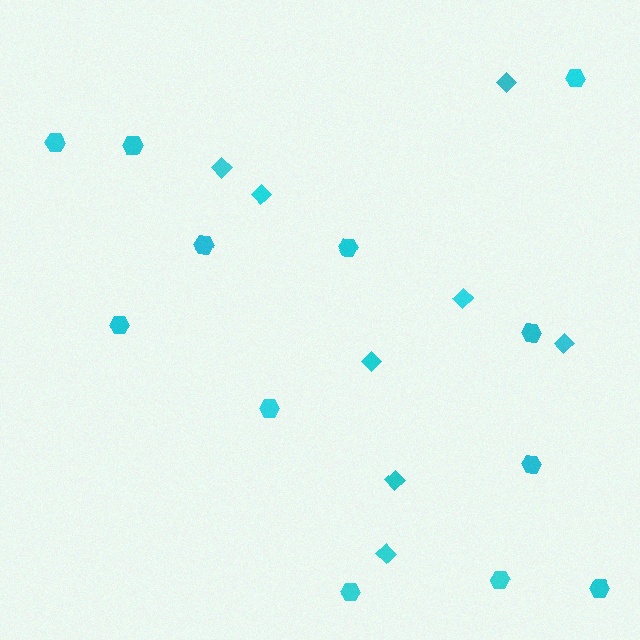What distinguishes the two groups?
There are 2 groups: one group of diamonds (8) and one group of hexagons (12).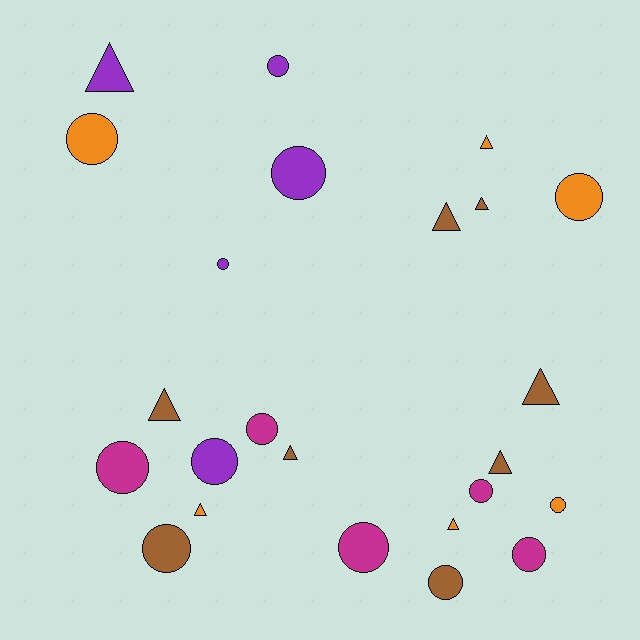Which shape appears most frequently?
Circle, with 14 objects.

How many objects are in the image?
There are 24 objects.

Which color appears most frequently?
Brown, with 8 objects.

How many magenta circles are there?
There are 5 magenta circles.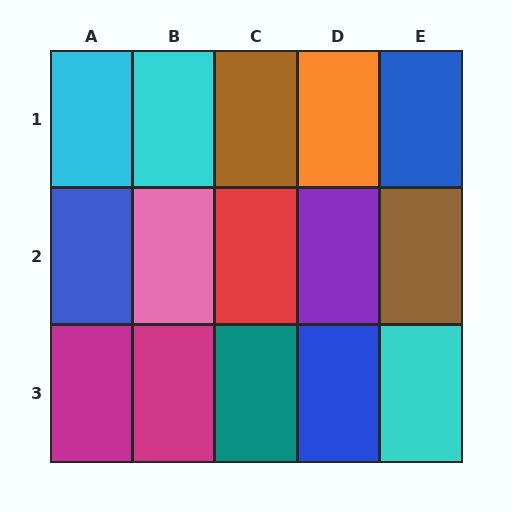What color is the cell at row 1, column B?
Cyan.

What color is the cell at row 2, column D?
Purple.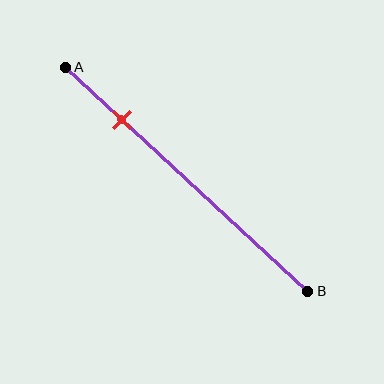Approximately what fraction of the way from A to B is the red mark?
The red mark is approximately 25% of the way from A to B.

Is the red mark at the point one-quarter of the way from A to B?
Yes, the mark is approximately at the one-quarter point.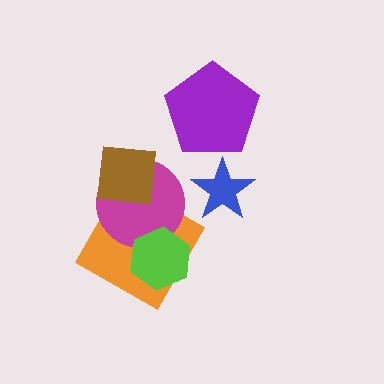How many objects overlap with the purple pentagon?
0 objects overlap with the purple pentagon.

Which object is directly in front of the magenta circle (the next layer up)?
The lime hexagon is directly in front of the magenta circle.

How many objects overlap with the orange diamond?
3 objects overlap with the orange diamond.